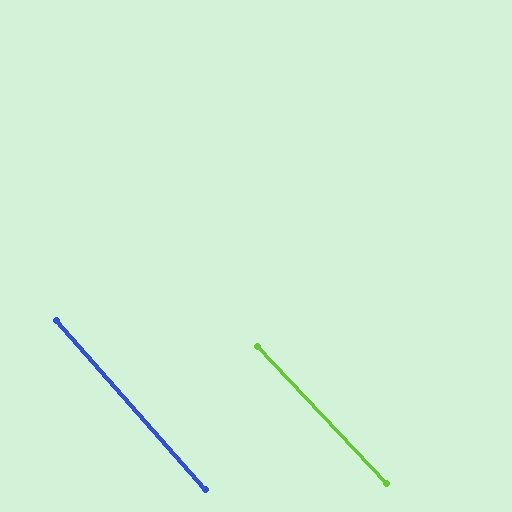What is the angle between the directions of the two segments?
Approximately 2 degrees.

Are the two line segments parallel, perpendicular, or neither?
Parallel — their directions differ by only 1.9°.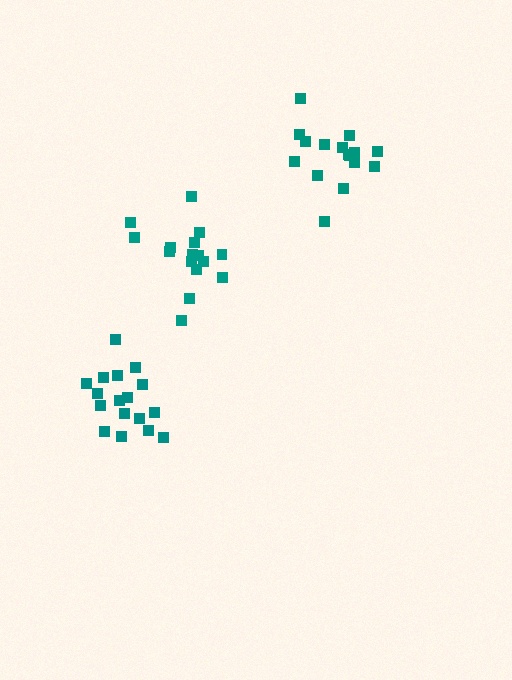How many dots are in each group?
Group 1: 16 dots, Group 2: 17 dots, Group 3: 16 dots (49 total).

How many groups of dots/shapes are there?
There are 3 groups.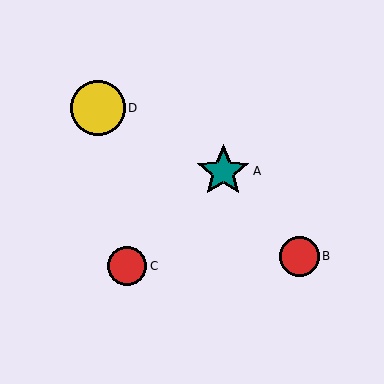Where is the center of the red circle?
The center of the red circle is at (127, 266).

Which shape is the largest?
The yellow circle (labeled D) is the largest.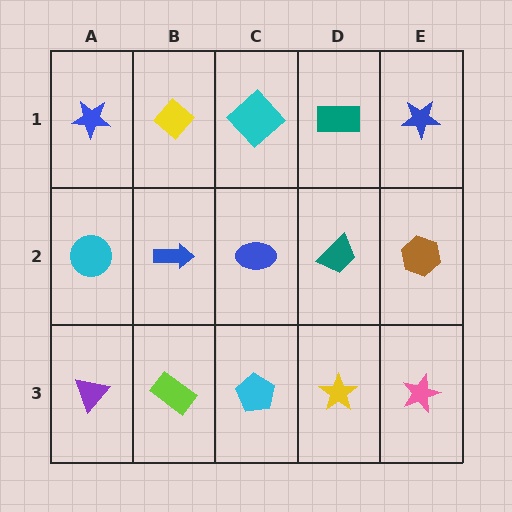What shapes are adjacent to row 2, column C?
A cyan diamond (row 1, column C), a cyan pentagon (row 3, column C), a blue arrow (row 2, column B), a teal trapezoid (row 2, column D).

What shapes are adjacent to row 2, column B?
A yellow diamond (row 1, column B), a lime rectangle (row 3, column B), a cyan circle (row 2, column A), a blue ellipse (row 2, column C).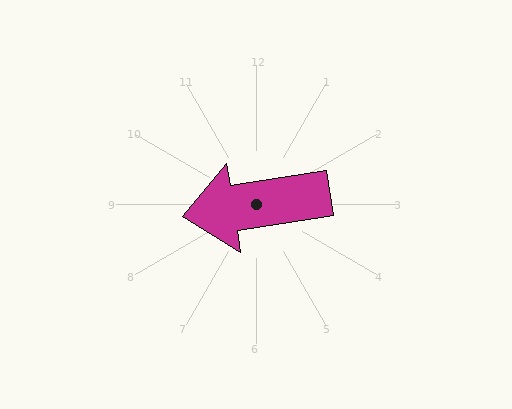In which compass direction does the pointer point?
West.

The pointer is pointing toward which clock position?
Roughly 9 o'clock.